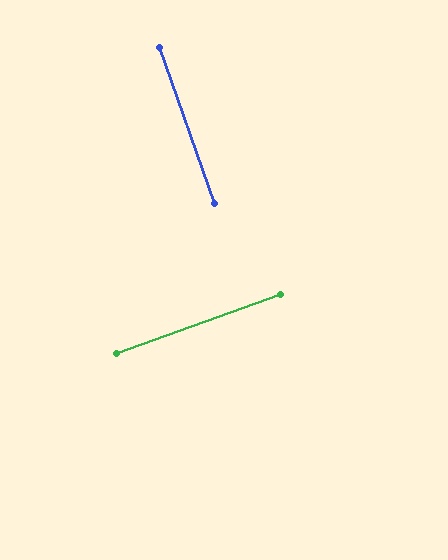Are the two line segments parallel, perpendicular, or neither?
Perpendicular — they meet at approximately 90°.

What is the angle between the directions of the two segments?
Approximately 90 degrees.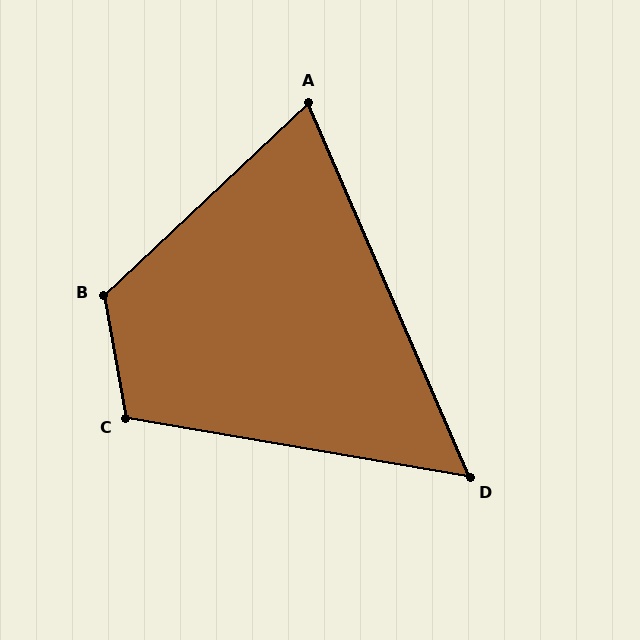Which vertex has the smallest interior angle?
D, at approximately 57 degrees.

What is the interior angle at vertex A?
Approximately 70 degrees (acute).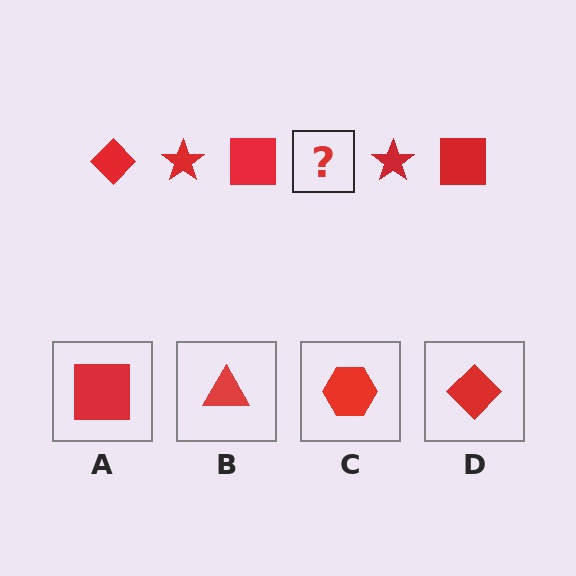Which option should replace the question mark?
Option D.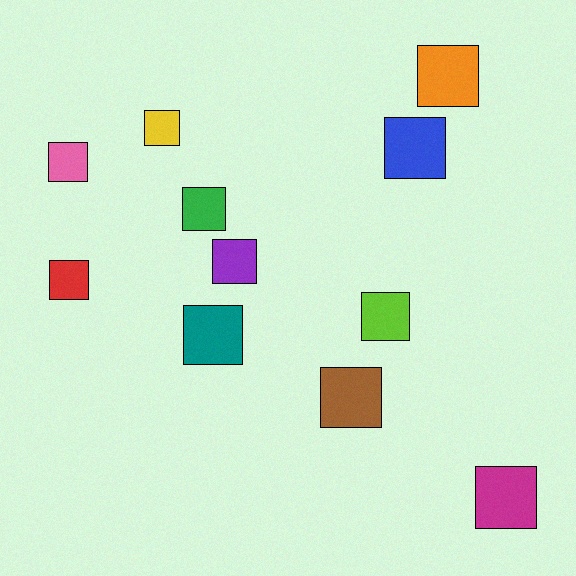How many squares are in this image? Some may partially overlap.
There are 11 squares.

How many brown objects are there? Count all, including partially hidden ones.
There is 1 brown object.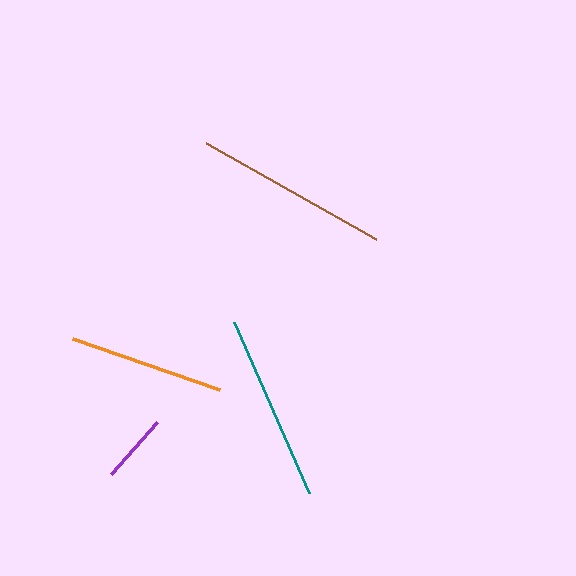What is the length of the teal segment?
The teal segment is approximately 187 pixels long.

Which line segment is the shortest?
The purple line is the shortest at approximately 69 pixels.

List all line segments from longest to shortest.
From longest to shortest: brown, teal, orange, purple.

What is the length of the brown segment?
The brown segment is approximately 195 pixels long.